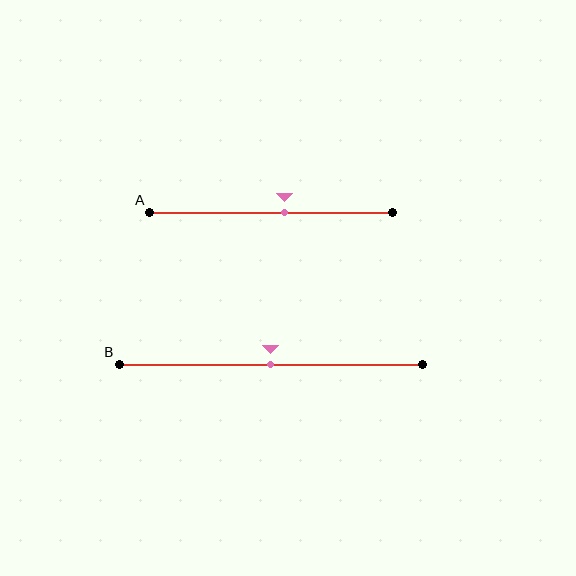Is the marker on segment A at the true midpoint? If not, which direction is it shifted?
No, the marker on segment A is shifted to the right by about 6% of the segment length.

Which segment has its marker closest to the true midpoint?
Segment B has its marker closest to the true midpoint.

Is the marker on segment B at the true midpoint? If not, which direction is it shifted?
Yes, the marker on segment B is at the true midpoint.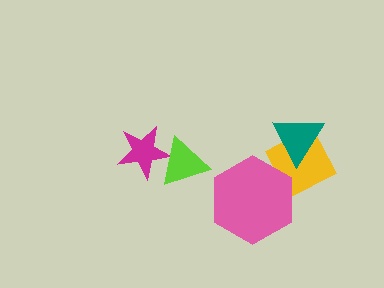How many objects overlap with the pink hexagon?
1 object overlaps with the pink hexagon.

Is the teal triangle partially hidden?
No, no other shape covers it.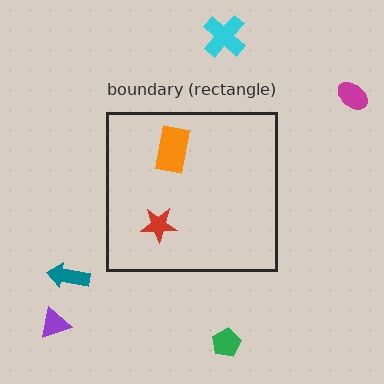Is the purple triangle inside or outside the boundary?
Outside.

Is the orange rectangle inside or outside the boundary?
Inside.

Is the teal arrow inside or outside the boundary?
Outside.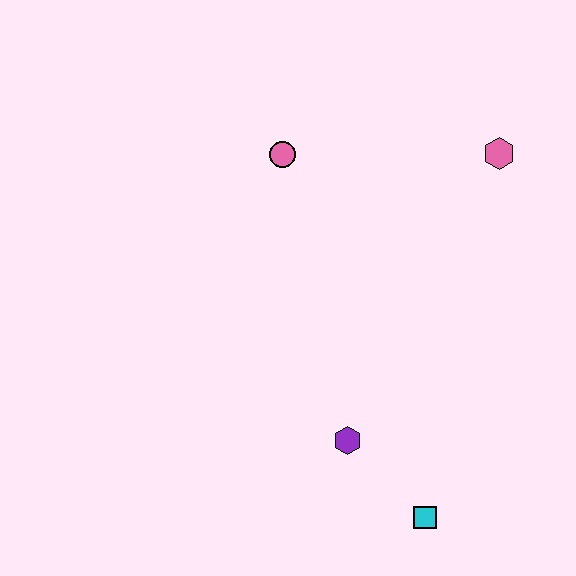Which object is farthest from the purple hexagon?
The pink hexagon is farthest from the purple hexagon.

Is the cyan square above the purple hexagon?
No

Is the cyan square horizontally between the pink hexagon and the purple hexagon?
Yes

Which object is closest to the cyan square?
The purple hexagon is closest to the cyan square.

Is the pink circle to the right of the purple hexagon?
No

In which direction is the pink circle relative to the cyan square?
The pink circle is above the cyan square.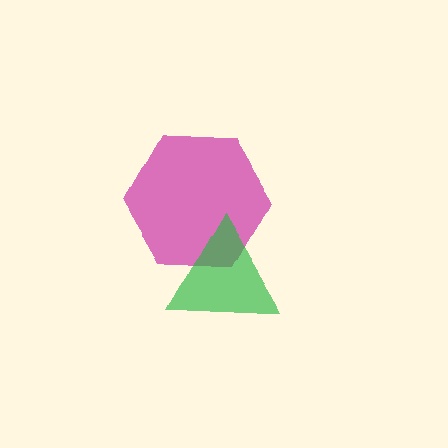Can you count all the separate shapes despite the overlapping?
Yes, there are 2 separate shapes.